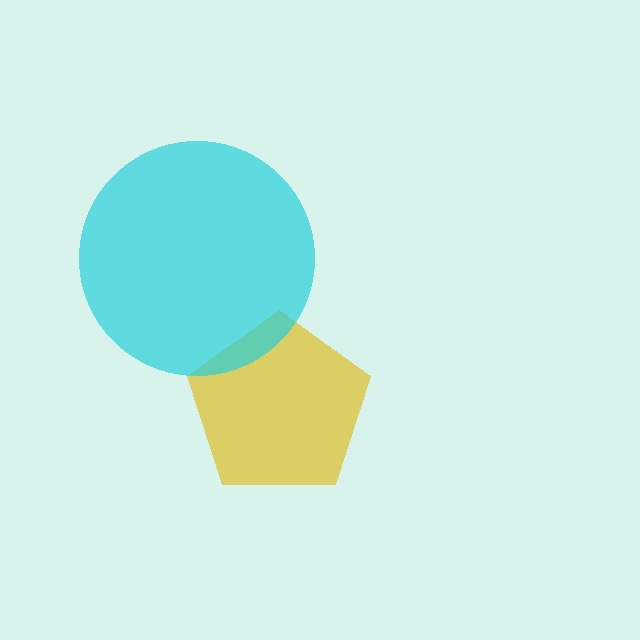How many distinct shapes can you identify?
There are 2 distinct shapes: a yellow pentagon, a cyan circle.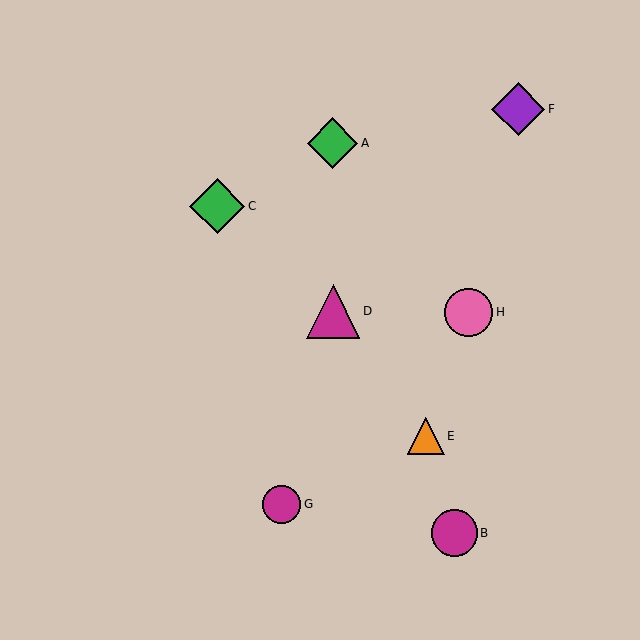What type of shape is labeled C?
Shape C is a green diamond.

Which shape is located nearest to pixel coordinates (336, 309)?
The magenta triangle (labeled D) at (333, 311) is nearest to that location.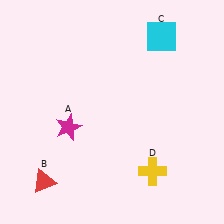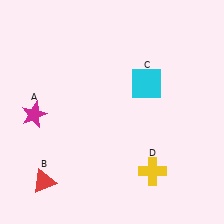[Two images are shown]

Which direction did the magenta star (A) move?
The magenta star (A) moved left.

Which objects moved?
The objects that moved are: the magenta star (A), the cyan square (C).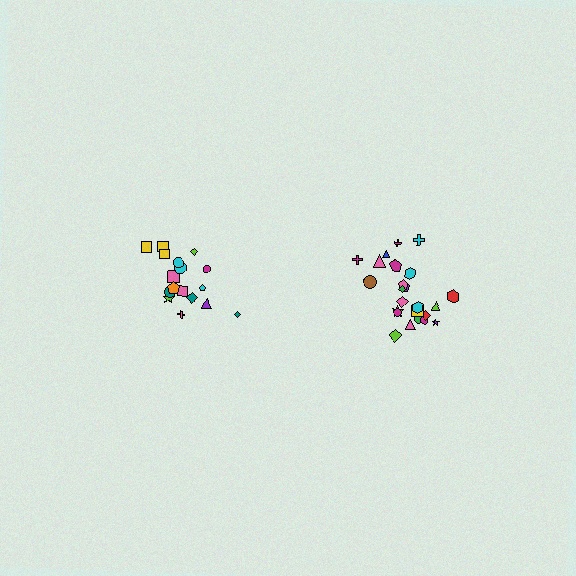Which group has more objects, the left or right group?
The right group.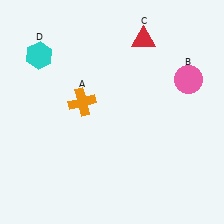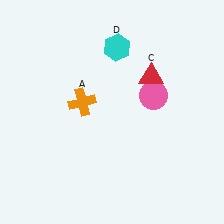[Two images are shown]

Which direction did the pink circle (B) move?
The pink circle (B) moved left.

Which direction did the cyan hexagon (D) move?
The cyan hexagon (D) moved right.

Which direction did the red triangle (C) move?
The red triangle (C) moved down.